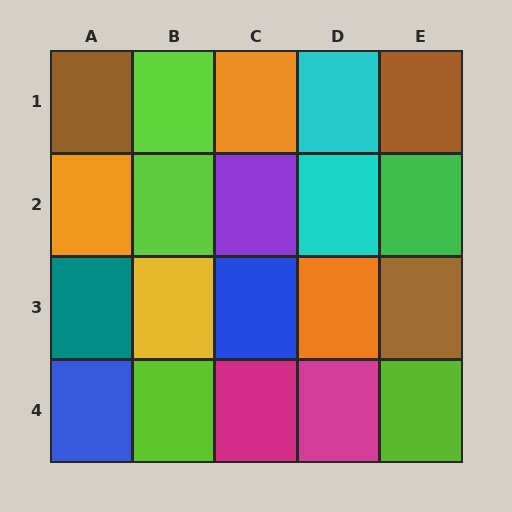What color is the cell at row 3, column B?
Yellow.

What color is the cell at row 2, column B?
Lime.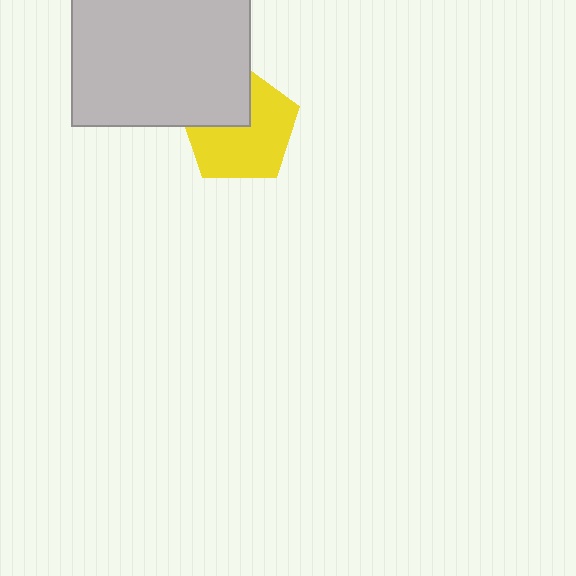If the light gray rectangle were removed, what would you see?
You would see the complete yellow pentagon.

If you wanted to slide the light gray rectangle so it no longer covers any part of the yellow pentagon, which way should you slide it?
Slide it toward the upper-left — that is the most direct way to separate the two shapes.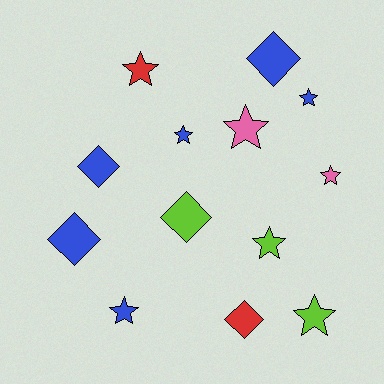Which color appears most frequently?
Blue, with 6 objects.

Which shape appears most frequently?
Star, with 8 objects.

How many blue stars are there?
There are 3 blue stars.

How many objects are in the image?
There are 13 objects.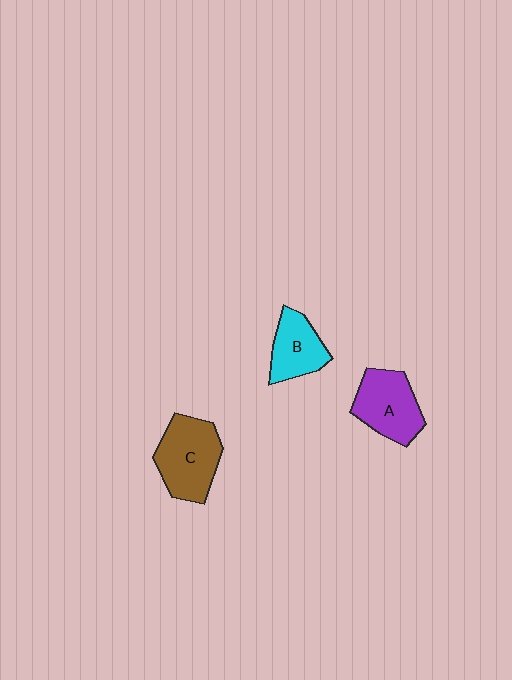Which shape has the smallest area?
Shape B (cyan).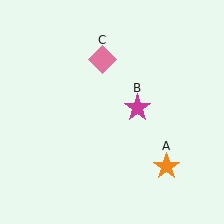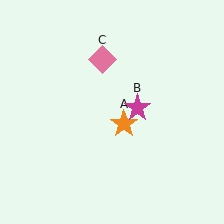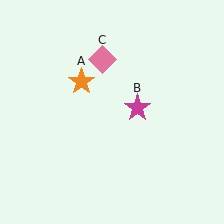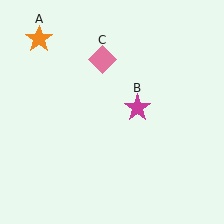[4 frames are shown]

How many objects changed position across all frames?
1 object changed position: orange star (object A).